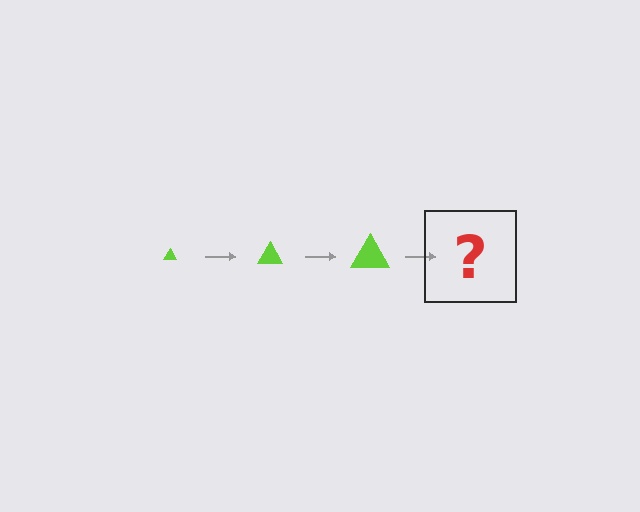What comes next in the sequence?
The next element should be a lime triangle, larger than the previous one.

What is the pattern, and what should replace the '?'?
The pattern is that the triangle gets progressively larger each step. The '?' should be a lime triangle, larger than the previous one.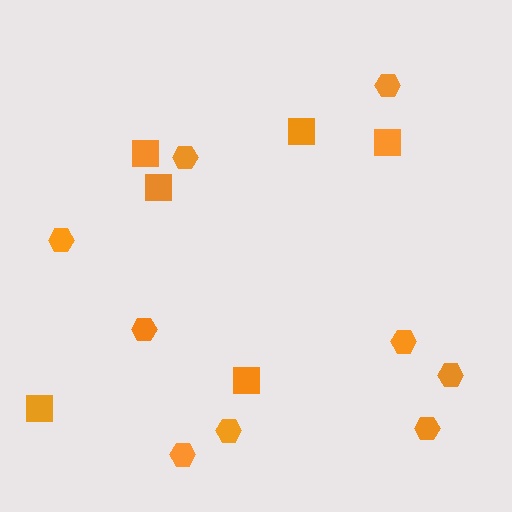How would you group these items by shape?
There are 2 groups: one group of squares (6) and one group of hexagons (9).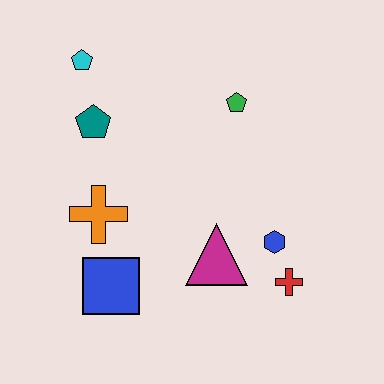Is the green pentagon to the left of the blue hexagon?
Yes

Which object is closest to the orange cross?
The blue square is closest to the orange cross.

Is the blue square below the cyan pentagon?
Yes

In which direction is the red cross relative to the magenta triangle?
The red cross is to the right of the magenta triangle.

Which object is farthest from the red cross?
The cyan pentagon is farthest from the red cross.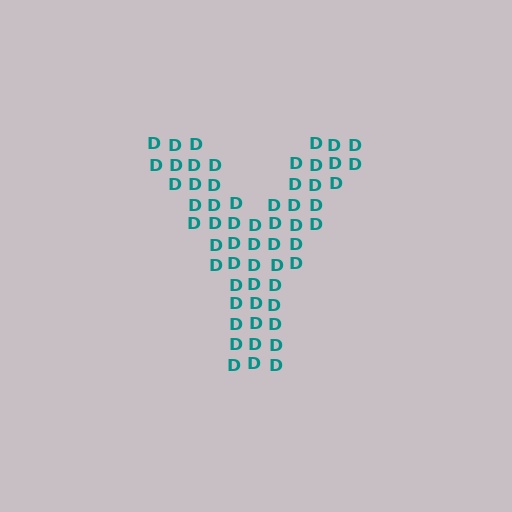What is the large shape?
The large shape is the letter Y.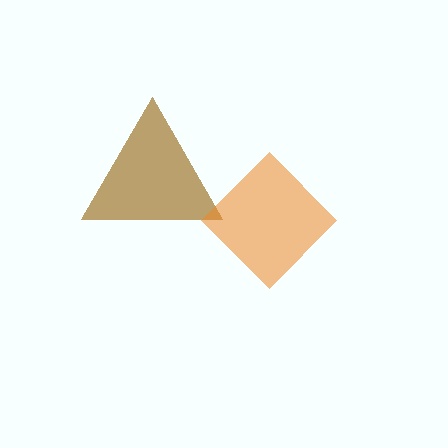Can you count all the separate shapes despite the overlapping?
Yes, there are 2 separate shapes.